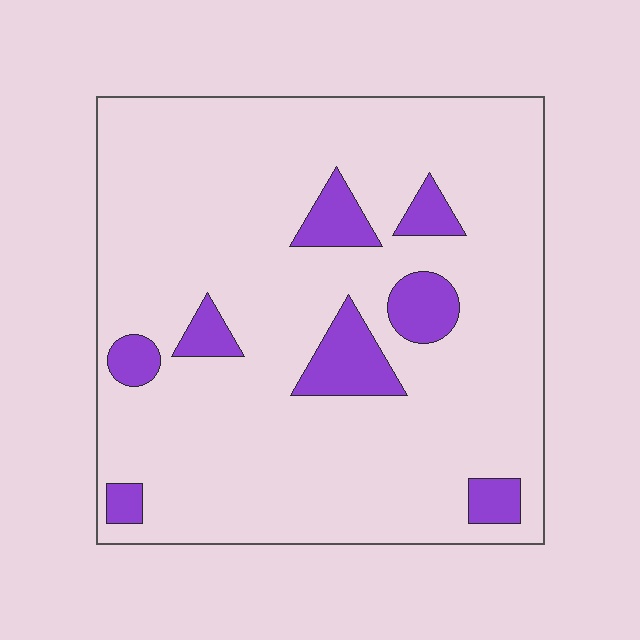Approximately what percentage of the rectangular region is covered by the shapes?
Approximately 10%.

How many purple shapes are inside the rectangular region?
8.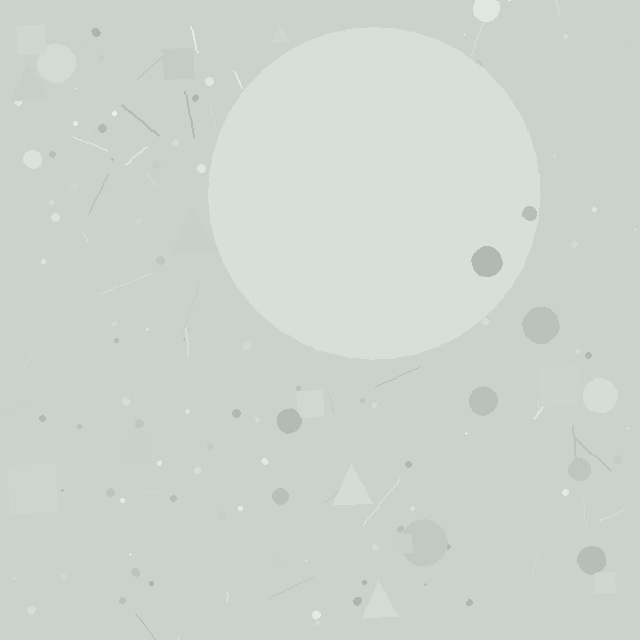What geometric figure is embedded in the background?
A circle is embedded in the background.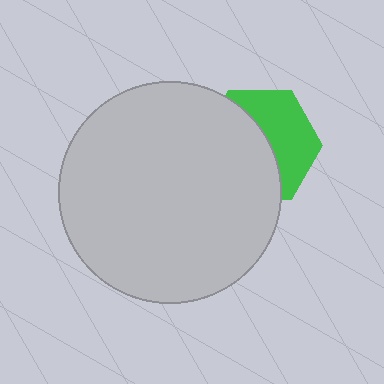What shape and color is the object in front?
The object in front is a light gray circle.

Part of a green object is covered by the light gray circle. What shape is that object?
It is a hexagon.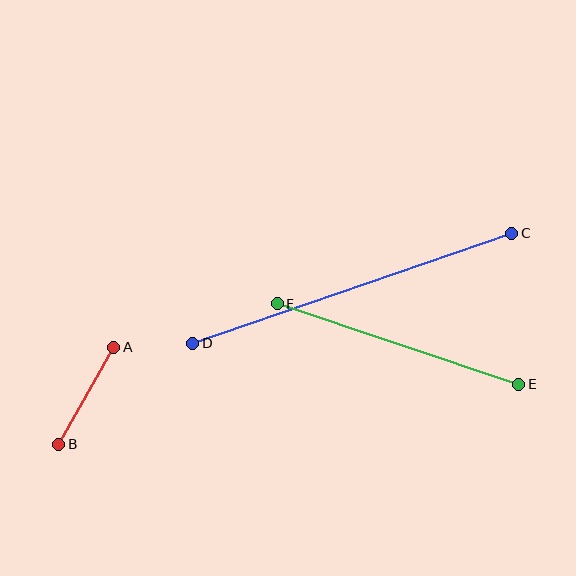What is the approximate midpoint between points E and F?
The midpoint is at approximately (398, 344) pixels.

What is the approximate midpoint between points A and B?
The midpoint is at approximately (86, 396) pixels.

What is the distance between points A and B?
The distance is approximately 112 pixels.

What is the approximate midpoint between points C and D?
The midpoint is at approximately (352, 288) pixels.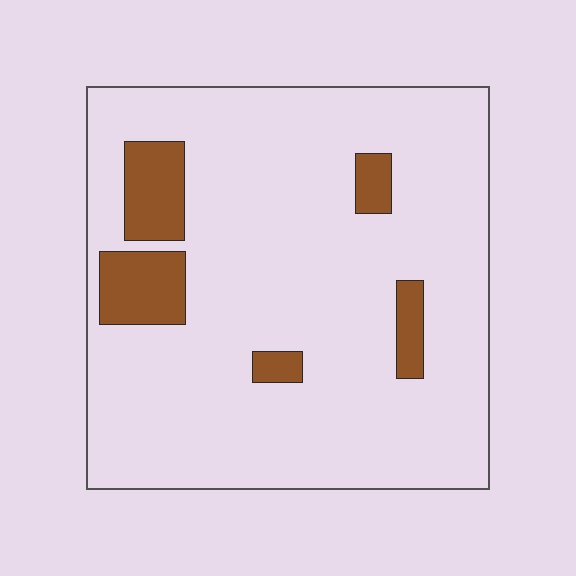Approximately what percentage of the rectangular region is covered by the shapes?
Approximately 10%.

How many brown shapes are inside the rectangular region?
5.